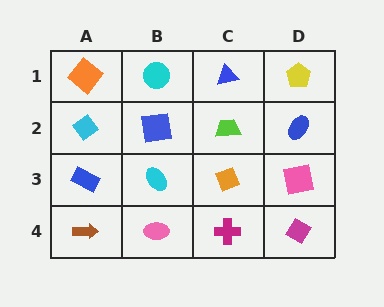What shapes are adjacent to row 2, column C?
A blue triangle (row 1, column C), an orange diamond (row 3, column C), a blue square (row 2, column B), a blue ellipse (row 2, column D).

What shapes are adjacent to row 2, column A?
An orange diamond (row 1, column A), a blue rectangle (row 3, column A), a blue square (row 2, column B).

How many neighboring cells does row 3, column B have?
4.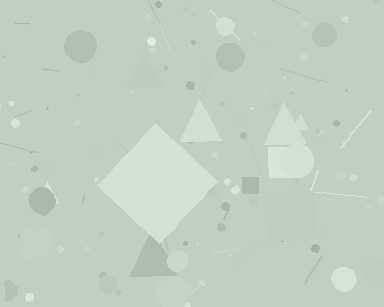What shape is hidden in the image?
A diamond is hidden in the image.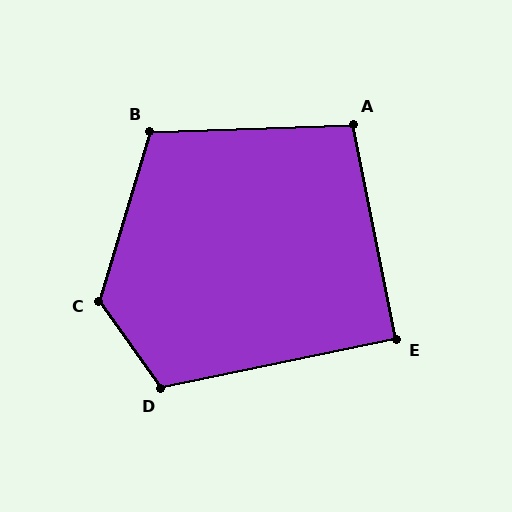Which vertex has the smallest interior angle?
E, at approximately 91 degrees.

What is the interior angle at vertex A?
Approximately 99 degrees (obtuse).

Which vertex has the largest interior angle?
C, at approximately 128 degrees.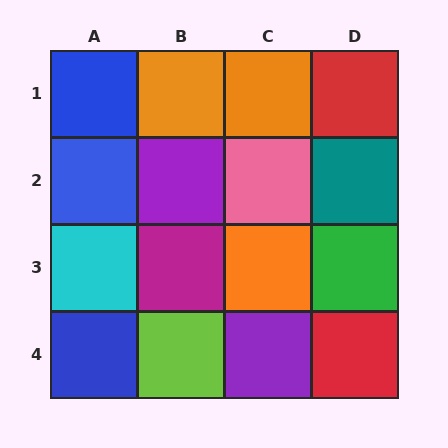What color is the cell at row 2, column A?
Blue.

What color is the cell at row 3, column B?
Magenta.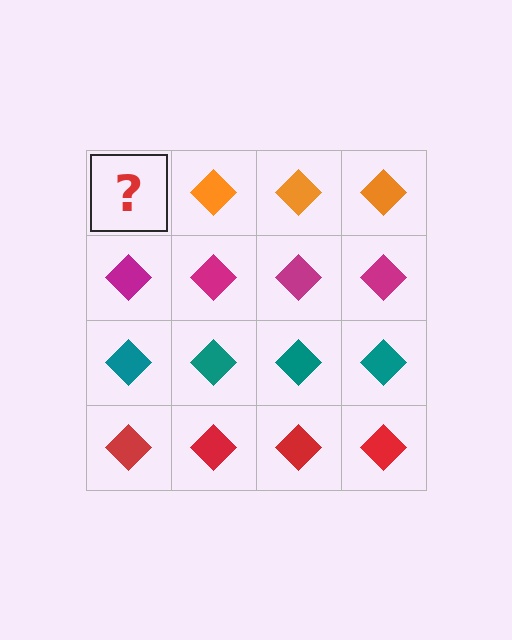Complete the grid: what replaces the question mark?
The question mark should be replaced with an orange diamond.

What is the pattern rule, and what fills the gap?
The rule is that each row has a consistent color. The gap should be filled with an orange diamond.